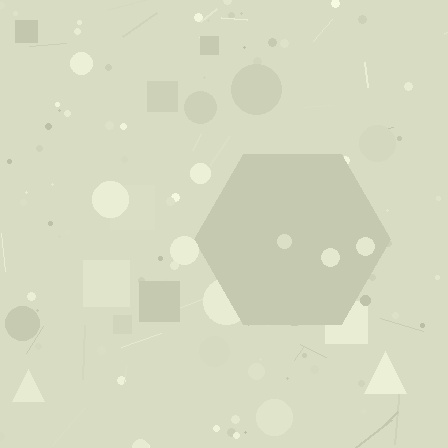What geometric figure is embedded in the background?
A hexagon is embedded in the background.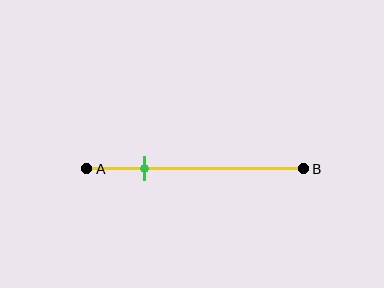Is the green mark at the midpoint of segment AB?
No, the mark is at about 25% from A, not at the 50% midpoint.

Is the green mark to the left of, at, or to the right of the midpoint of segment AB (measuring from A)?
The green mark is to the left of the midpoint of segment AB.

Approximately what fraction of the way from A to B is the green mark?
The green mark is approximately 25% of the way from A to B.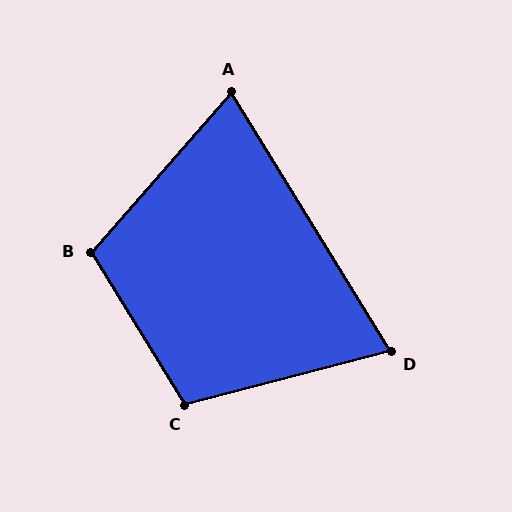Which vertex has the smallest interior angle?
D, at approximately 73 degrees.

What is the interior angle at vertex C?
Approximately 107 degrees (obtuse).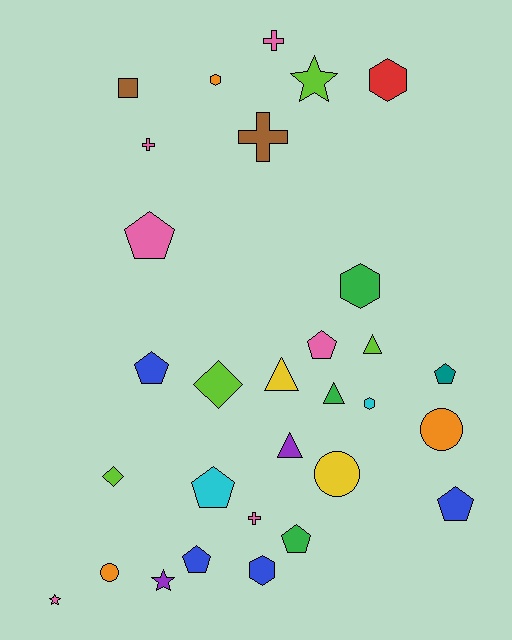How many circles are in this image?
There are 3 circles.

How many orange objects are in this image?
There are 3 orange objects.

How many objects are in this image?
There are 30 objects.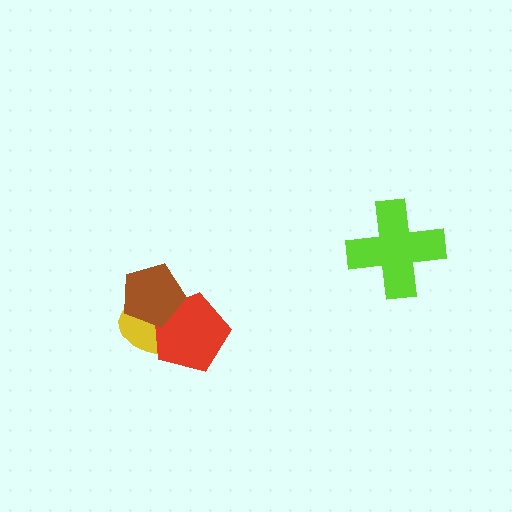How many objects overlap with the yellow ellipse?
2 objects overlap with the yellow ellipse.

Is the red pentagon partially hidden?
Yes, it is partially covered by another shape.